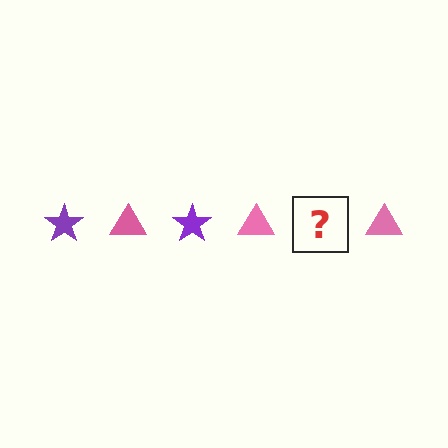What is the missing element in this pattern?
The missing element is a purple star.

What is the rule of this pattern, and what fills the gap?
The rule is that the pattern alternates between purple star and pink triangle. The gap should be filled with a purple star.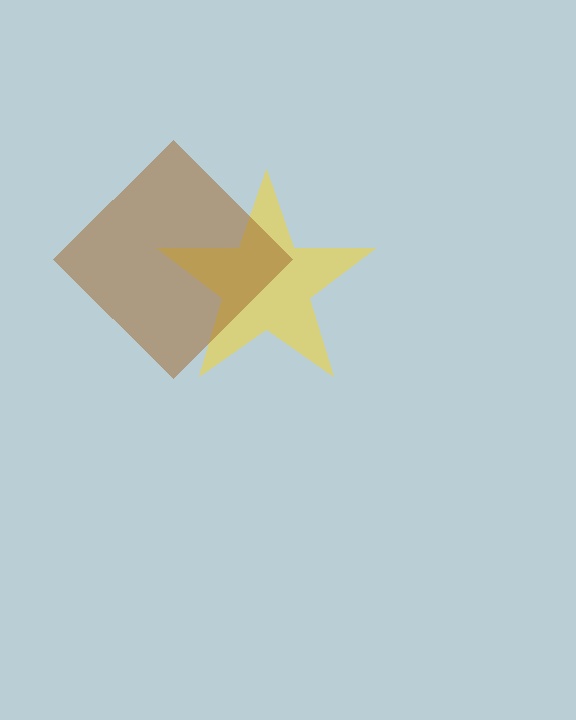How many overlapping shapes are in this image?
There are 2 overlapping shapes in the image.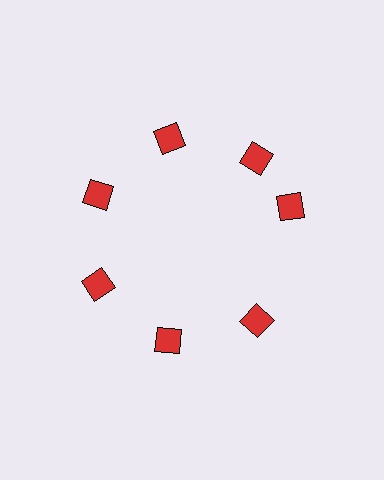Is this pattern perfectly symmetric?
No. The 7 red diamonds are arranged in a ring, but one element near the 3 o'clock position is rotated out of alignment along the ring, breaking the 7-fold rotational symmetry.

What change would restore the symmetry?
The symmetry would be restored by rotating it back into even spacing with its neighbors so that all 7 diamonds sit at equal angles and equal distance from the center.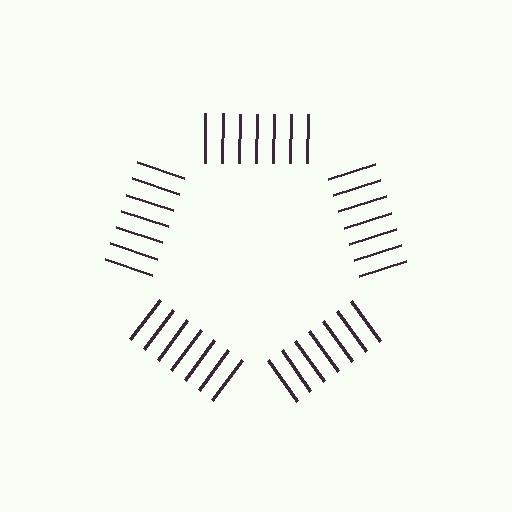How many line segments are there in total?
35 — 7 along each of the 5 edges.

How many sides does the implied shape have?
5 sides — the line-ends trace a pentagon.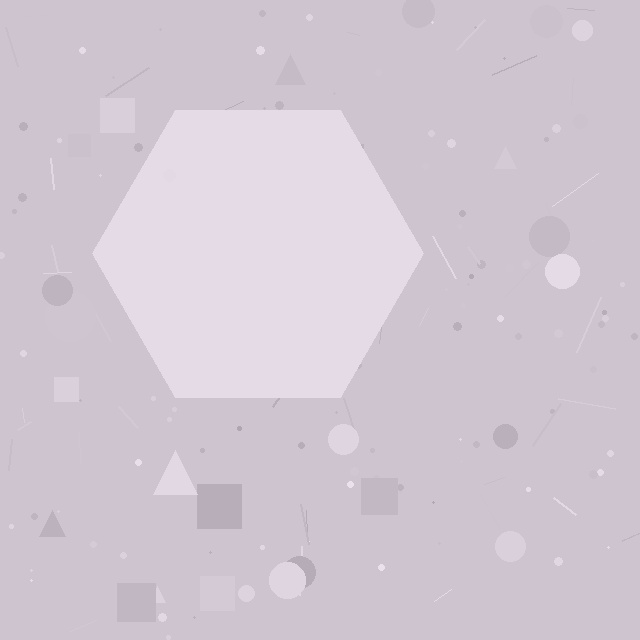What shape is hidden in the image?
A hexagon is hidden in the image.